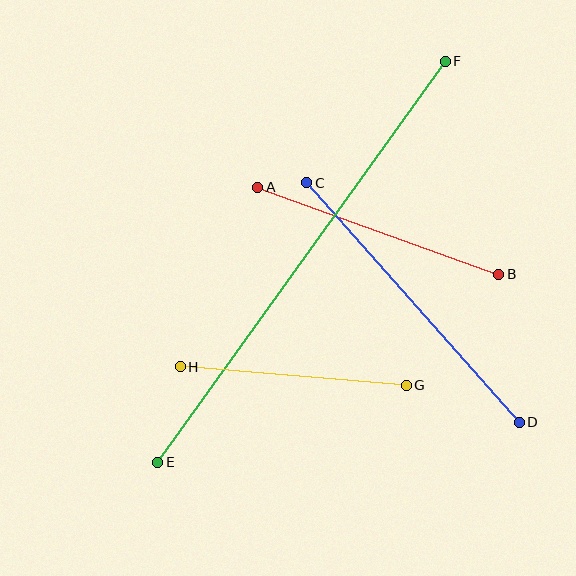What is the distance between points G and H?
The distance is approximately 227 pixels.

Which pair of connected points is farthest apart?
Points E and F are farthest apart.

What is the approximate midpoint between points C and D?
The midpoint is at approximately (413, 303) pixels.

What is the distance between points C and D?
The distance is approximately 321 pixels.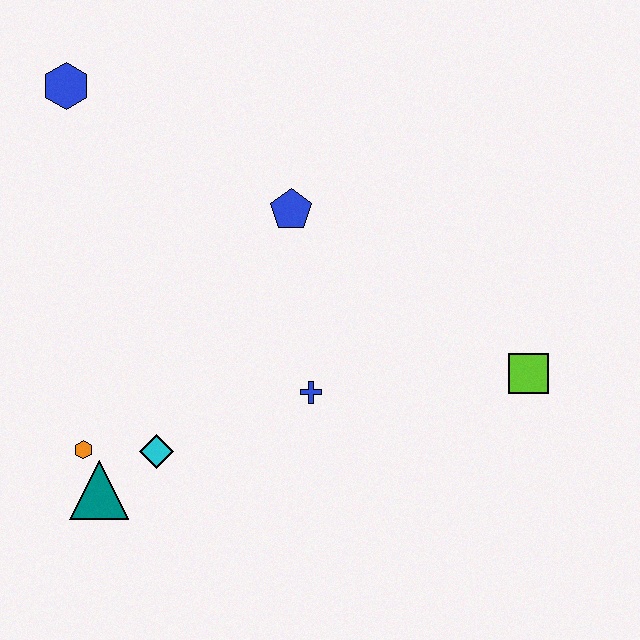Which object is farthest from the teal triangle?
The lime square is farthest from the teal triangle.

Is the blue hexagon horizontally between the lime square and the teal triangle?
No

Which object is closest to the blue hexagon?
The blue pentagon is closest to the blue hexagon.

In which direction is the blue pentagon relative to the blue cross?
The blue pentagon is above the blue cross.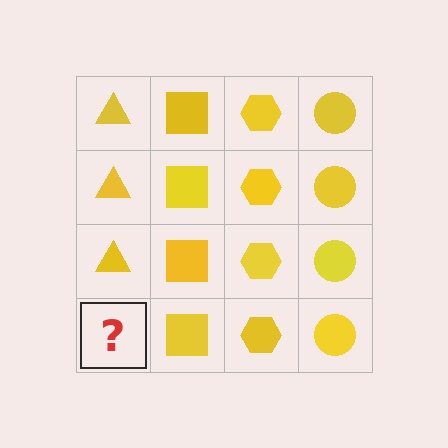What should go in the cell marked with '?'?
The missing cell should contain a yellow triangle.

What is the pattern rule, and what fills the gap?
The rule is that each column has a consistent shape. The gap should be filled with a yellow triangle.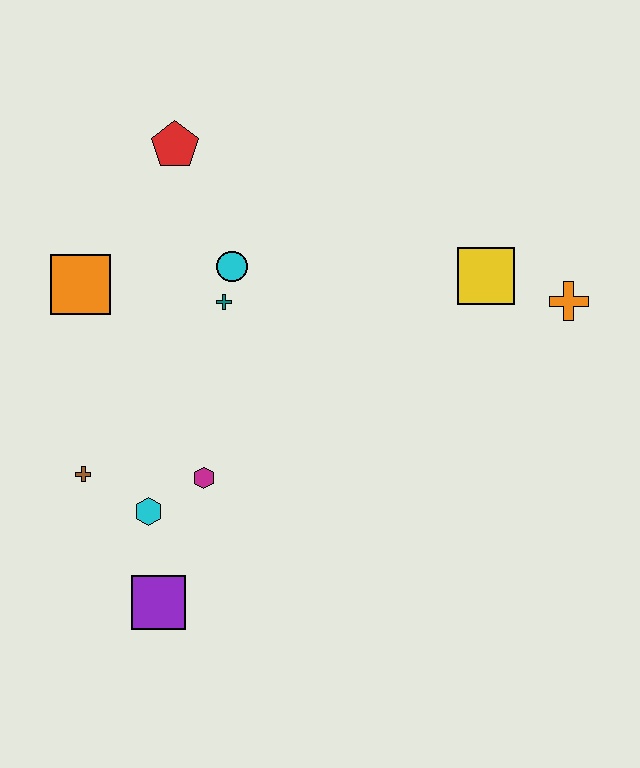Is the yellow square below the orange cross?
No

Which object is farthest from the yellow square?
The purple square is farthest from the yellow square.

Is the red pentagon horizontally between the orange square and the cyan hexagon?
No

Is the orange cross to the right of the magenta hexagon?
Yes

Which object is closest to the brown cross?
The cyan hexagon is closest to the brown cross.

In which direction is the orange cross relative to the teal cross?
The orange cross is to the right of the teal cross.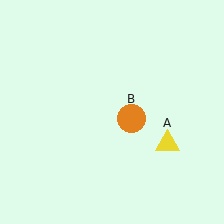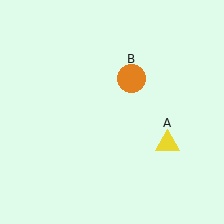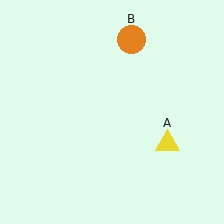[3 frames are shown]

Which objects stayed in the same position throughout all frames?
Yellow triangle (object A) remained stationary.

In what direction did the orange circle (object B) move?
The orange circle (object B) moved up.